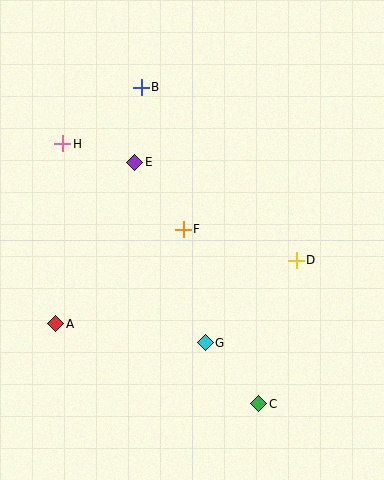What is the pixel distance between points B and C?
The distance between B and C is 338 pixels.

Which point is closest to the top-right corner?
Point B is closest to the top-right corner.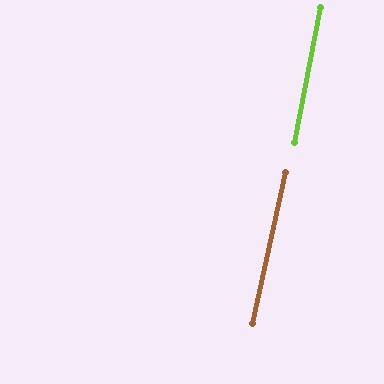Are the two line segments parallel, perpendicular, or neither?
Parallel — their directions differ by only 1.2°.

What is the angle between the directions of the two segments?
Approximately 1 degree.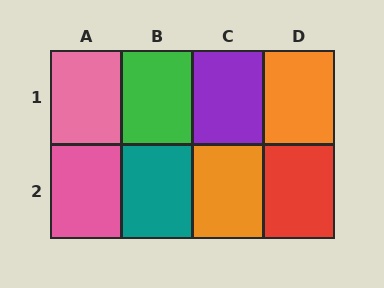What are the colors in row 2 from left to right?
Pink, teal, orange, red.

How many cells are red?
1 cell is red.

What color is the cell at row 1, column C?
Purple.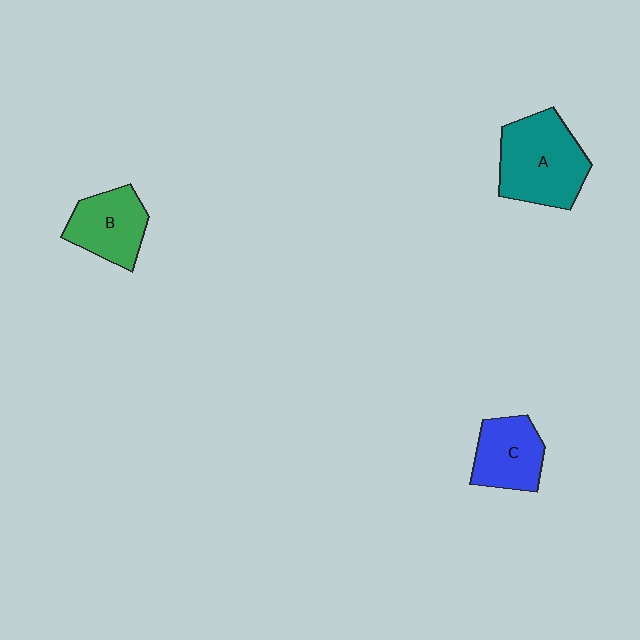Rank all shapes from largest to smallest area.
From largest to smallest: A (teal), B (green), C (blue).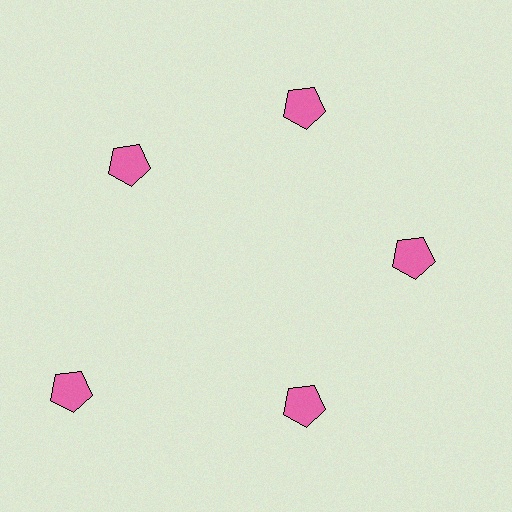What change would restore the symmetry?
The symmetry would be restored by moving it inward, back onto the ring so that all 5 pentagons sit at equal angles and equal distance from the center.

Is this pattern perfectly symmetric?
No. The 5 pink pentagons are arranged in a ring, but one element near the 8 o'clock position is pushed outward from the center, breaking the 5-fold rotational symmetry.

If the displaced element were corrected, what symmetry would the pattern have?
It would have 5-fold rotational symmetry — the pattern would map onto itself every 72 degrees.